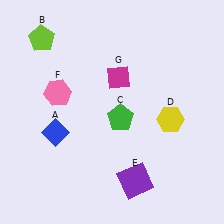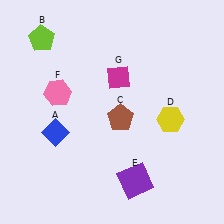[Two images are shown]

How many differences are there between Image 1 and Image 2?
There is 1 difference between the two images.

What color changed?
The pentagon (C) changed from green in Image 1 to brown in Image 2.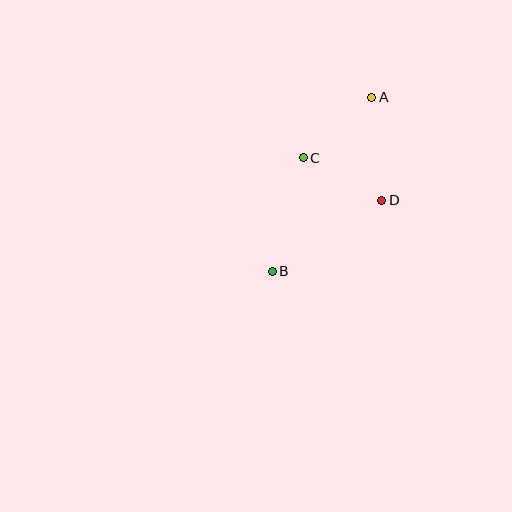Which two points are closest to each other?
Points C and D are closest to each other.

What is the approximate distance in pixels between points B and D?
The distance between B and D is approximately 131 pixels.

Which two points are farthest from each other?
Points A and B are farthest from each other.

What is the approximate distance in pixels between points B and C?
The distance between B and C is approximately 118 pixels.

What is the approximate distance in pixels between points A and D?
The distance between A and D is approximately 103 pixels.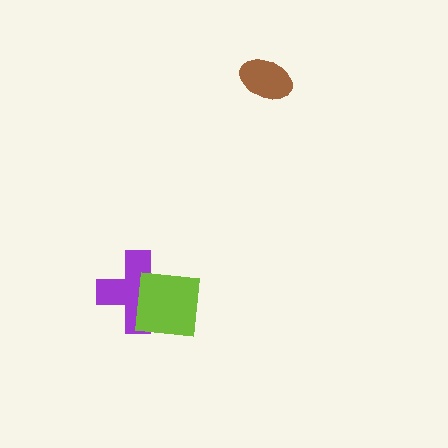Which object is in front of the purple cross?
The lime square is in front of the purple cross.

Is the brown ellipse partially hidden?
No, no other shape covers it.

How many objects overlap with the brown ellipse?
0 objects overlap with the brown ellipse.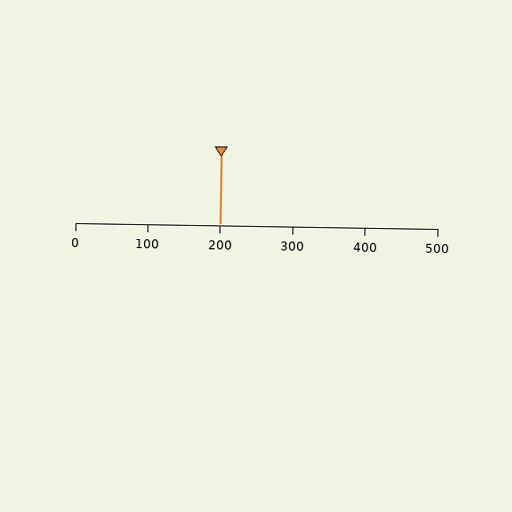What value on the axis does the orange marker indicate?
The marker indicates approximately 200.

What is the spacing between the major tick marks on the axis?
The major ticks are spaced 100 apart.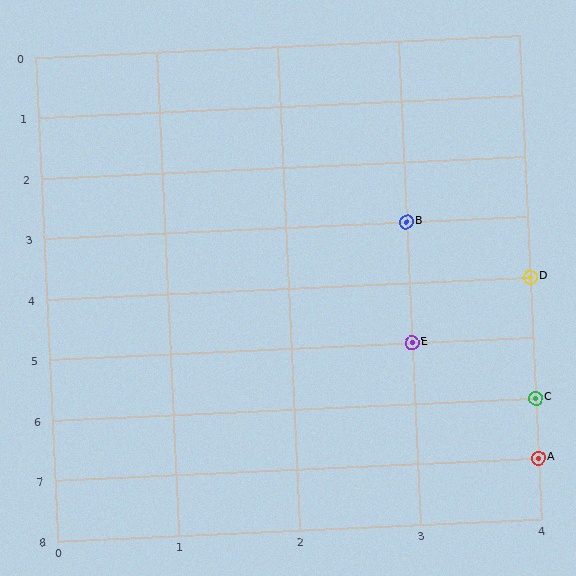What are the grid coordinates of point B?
Point B is at grid coordinates (3, 3).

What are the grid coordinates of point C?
Point C is at grid coordinates (4, 6).